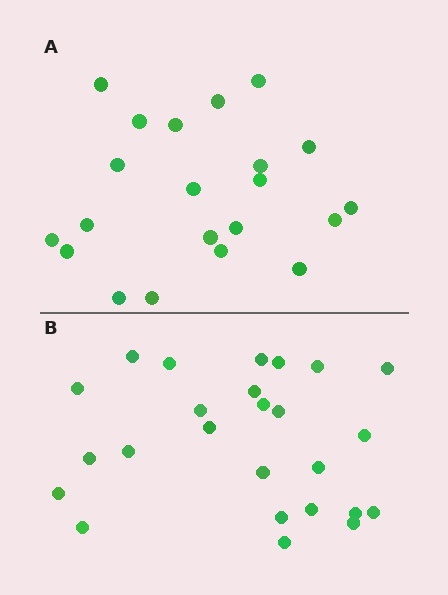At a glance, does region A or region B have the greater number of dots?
Region B (the bottom region) has more dots.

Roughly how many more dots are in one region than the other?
Region B has about 4 more dots than region A.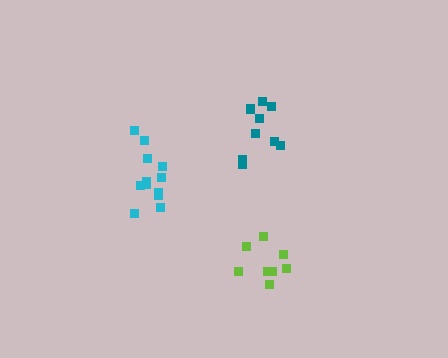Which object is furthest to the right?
The lime cluster is rightmost.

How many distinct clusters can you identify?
There are 3 distinct clusters.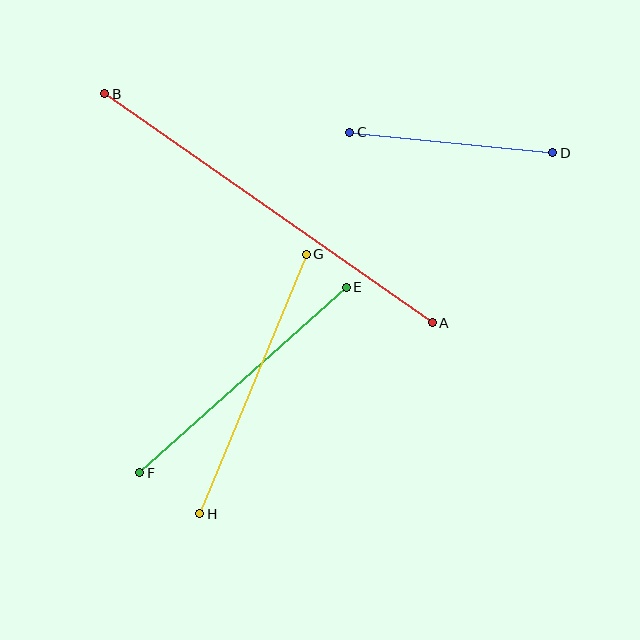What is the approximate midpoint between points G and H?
The midpoint is at approximately (253, 384) pixels.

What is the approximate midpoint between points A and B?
The midpoint is at approximately (268, 208) pixels.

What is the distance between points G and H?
The distance is approximately 281 pixels.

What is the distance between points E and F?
The distance is approximately 277 pixels.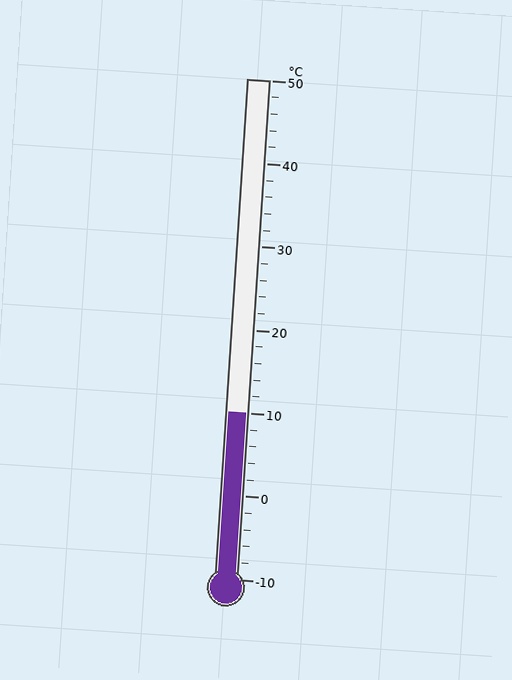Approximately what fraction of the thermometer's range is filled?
The thermometer is filled to approximately 35% of its range.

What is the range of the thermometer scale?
The thermometer scale ranges from -10°C to 50°C.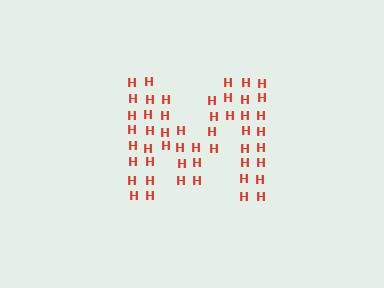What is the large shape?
The large shape is the letter M.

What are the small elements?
The small elements are letter H's.